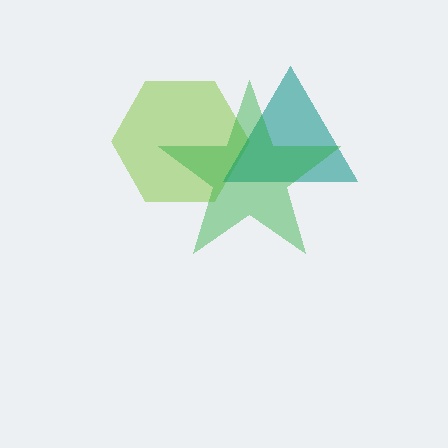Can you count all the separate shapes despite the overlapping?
Yes, there are 3 separate shapes.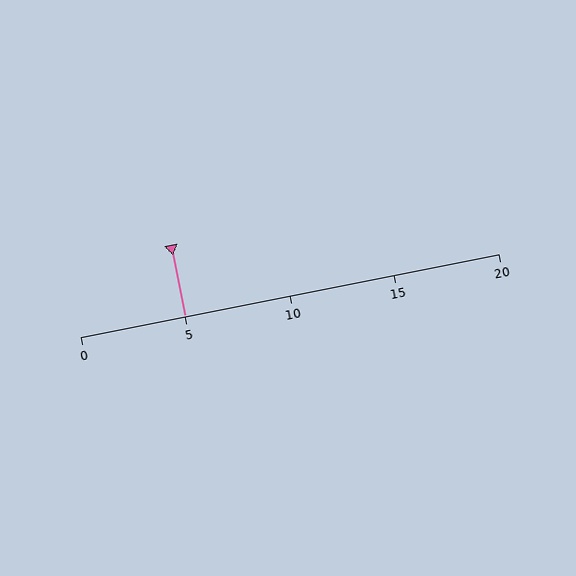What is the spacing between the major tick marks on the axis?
The major ticks are spaced 5 apart.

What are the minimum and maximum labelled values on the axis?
The axis runs from 0 to 20.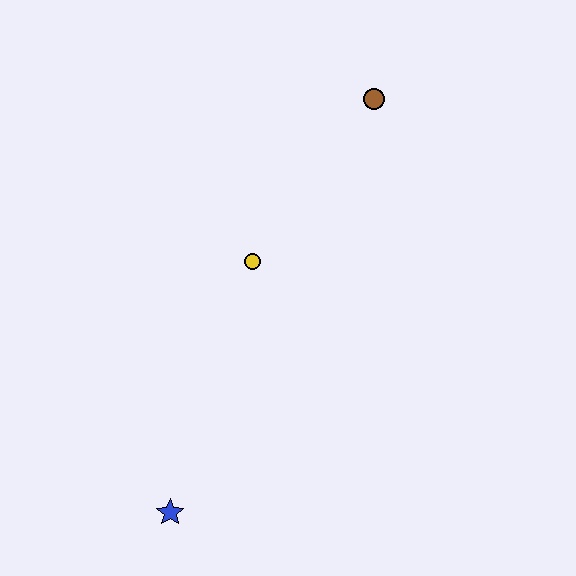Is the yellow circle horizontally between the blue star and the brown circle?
Yes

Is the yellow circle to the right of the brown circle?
No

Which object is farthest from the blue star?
The brown circle is farthest from the blue star.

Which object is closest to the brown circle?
The yellow circle is closest to the brown circle.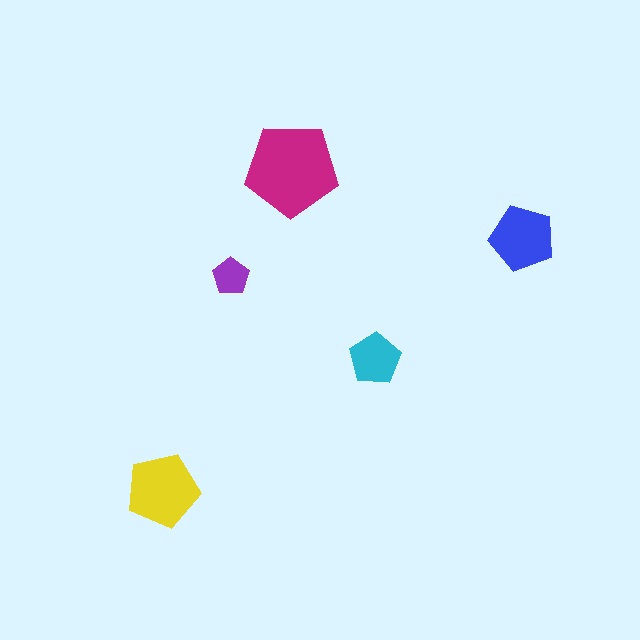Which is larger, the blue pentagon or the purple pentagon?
The blue one.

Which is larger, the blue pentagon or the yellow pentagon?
The yellow one.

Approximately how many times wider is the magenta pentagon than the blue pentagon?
About 1.5 times wider.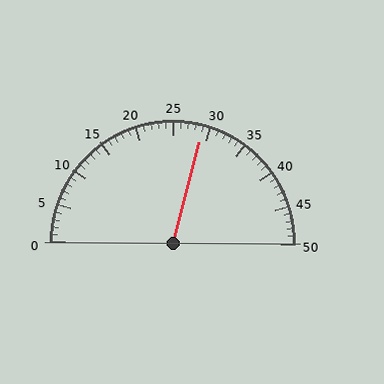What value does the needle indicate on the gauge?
The needle indicates approximately 29.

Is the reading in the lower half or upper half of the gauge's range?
The reading is in the upper half of the range (0 to 50).